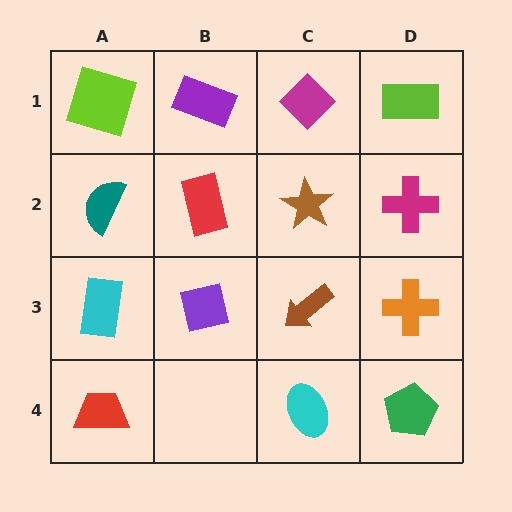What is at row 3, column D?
An orange cross.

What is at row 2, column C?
A brown star.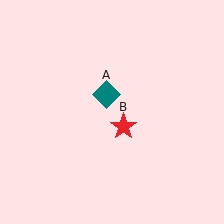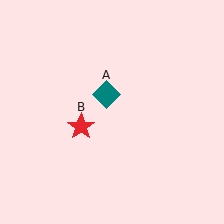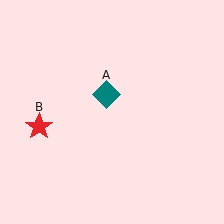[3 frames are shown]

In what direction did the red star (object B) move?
The red star (object B) moved left.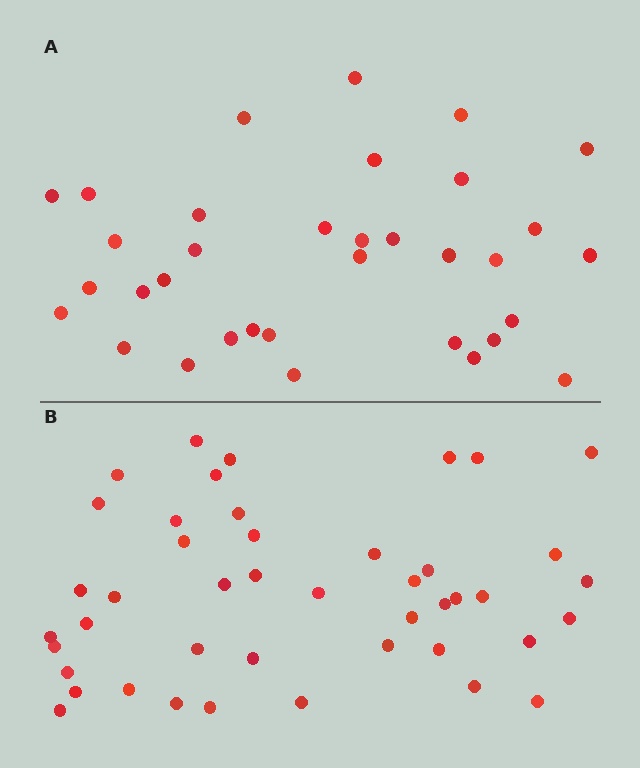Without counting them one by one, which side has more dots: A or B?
Region B (the bottom region) has more dots.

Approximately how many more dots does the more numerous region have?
Region B has roughly 10 or so more dots than region A.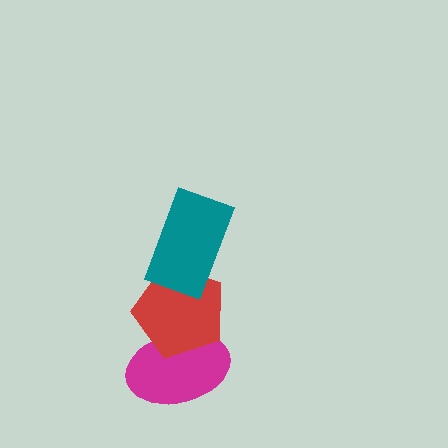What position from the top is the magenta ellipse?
The magenta ellipse is 3rd from the top.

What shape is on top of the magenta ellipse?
The red pentagon is on top of the magenta ellipse.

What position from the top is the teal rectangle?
The teal rectangle is 1st from the top.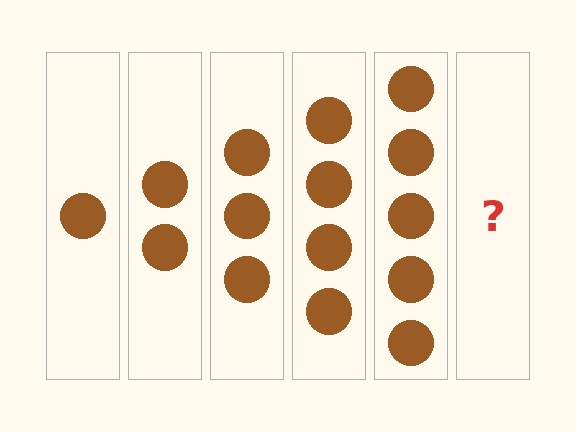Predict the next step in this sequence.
The next step is 6 circles.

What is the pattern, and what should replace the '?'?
The pattern is that each step adds one more circle. The '?' should be 6 circles.